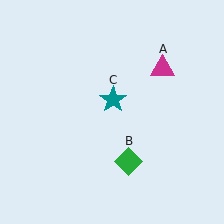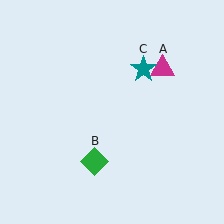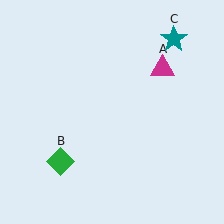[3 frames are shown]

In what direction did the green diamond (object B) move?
The green diamond (object B) moved left.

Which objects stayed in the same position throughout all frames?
Magenta triangle (object A) remained stationary.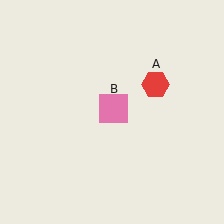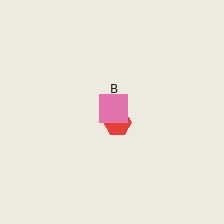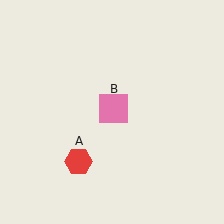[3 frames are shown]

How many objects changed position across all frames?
1 object changed position: red hexagon (object A).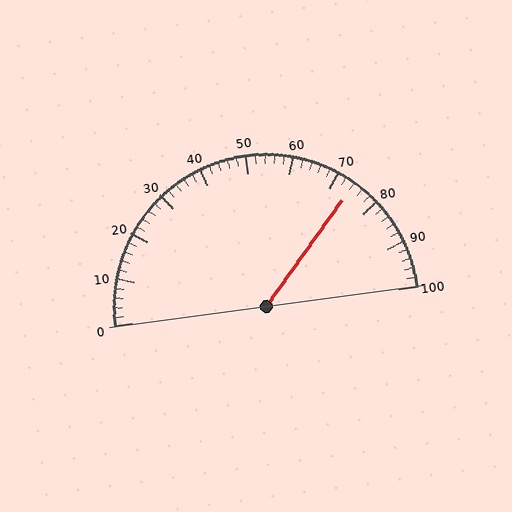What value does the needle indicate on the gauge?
The needle indicates approximately 74.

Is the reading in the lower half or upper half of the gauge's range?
The reading is in the upper half of the range (0 to 100).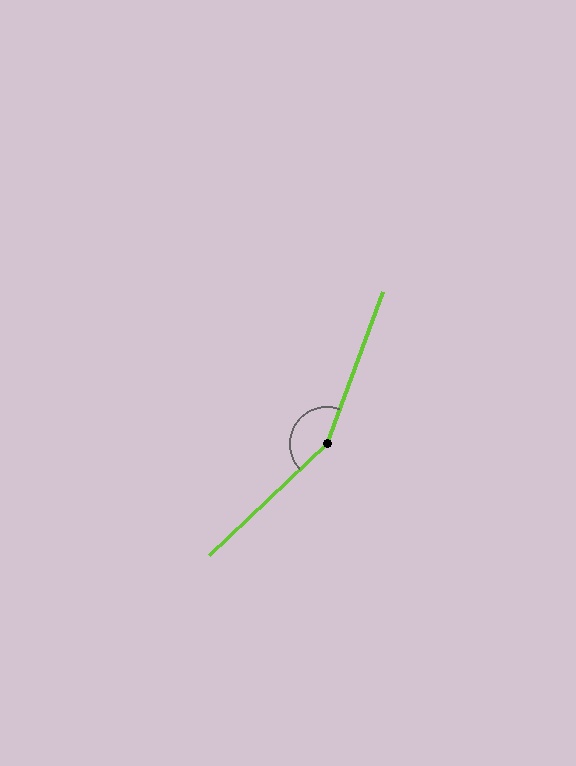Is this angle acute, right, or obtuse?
It is obtuse.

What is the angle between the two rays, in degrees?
Approximately 154 degrees.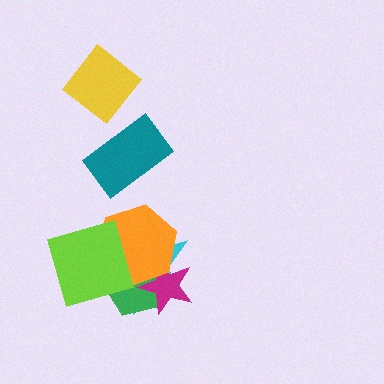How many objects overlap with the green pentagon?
4 objects overlap with the green pentagon.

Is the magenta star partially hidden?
Yes, it is partially covered by another shape.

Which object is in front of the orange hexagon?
The lime diamond is in front of the orange hexagon.